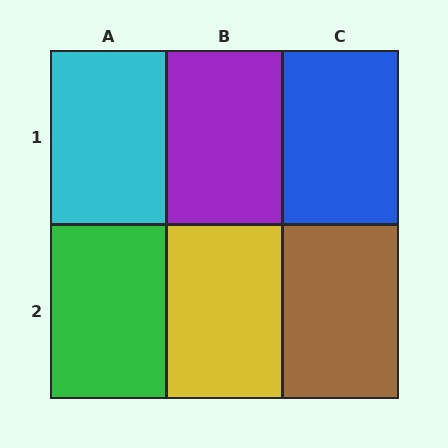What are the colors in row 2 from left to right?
Green, yellow, brown.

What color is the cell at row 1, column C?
Blue.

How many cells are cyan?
1 cell is cyan.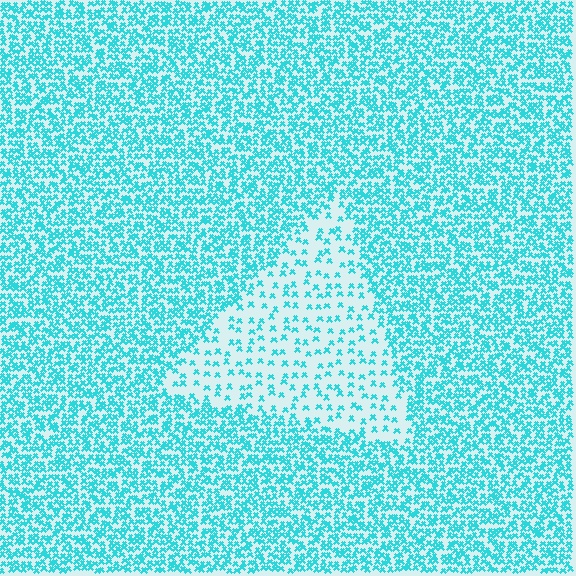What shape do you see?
I see a triangle.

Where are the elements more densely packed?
The elements are more densely packed outside the triangle boundary.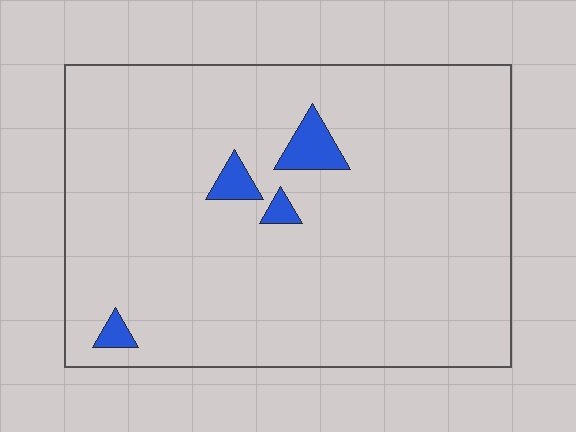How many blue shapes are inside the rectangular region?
4.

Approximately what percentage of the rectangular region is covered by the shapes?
Approximately 5%.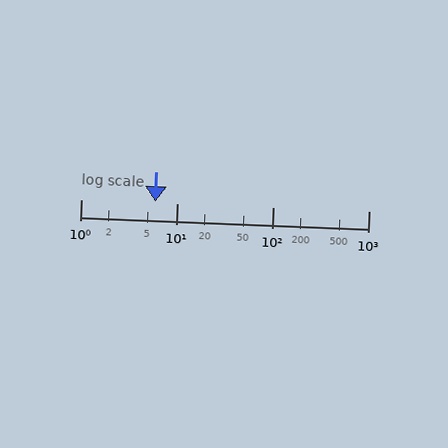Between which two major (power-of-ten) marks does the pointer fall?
The pointer is between 1 and 10.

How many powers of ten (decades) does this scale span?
The scale spans 3 decades, from 1 to 1000.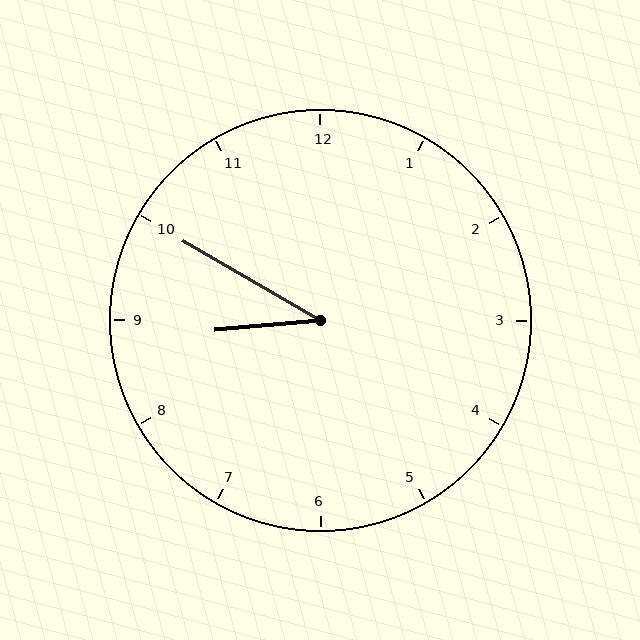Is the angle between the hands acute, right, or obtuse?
It is acute.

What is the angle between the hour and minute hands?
Approximately 35 degrees.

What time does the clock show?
8:50.